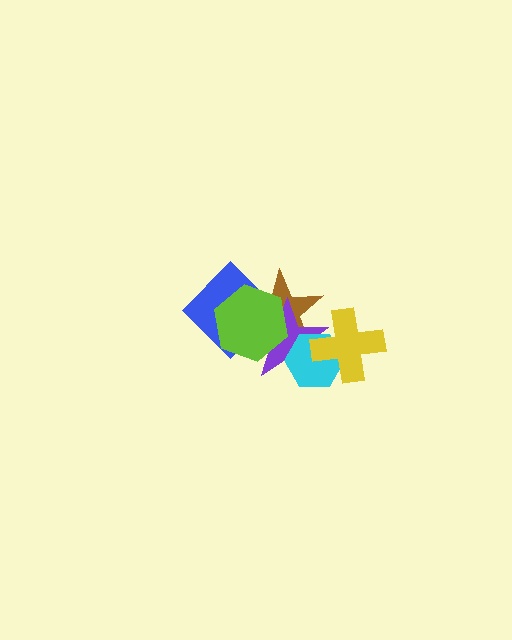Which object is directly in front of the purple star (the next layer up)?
The lime hexagon is directly in front of the purple star.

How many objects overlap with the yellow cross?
2 objects overlap with the yellow cross.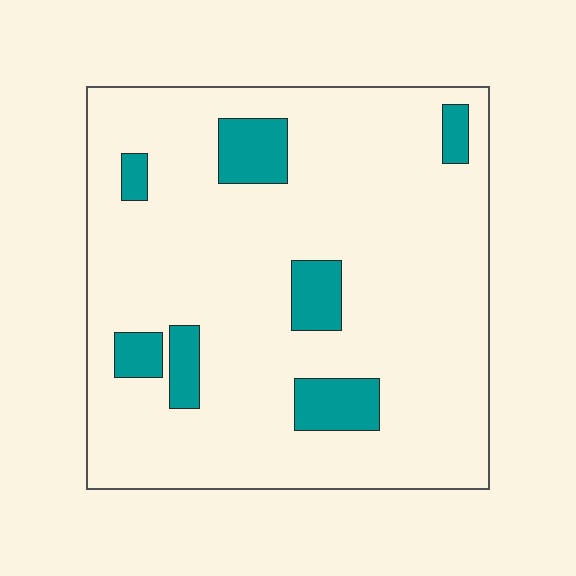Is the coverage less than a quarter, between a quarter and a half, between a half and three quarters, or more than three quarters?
Less than a quarter.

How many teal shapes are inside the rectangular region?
7.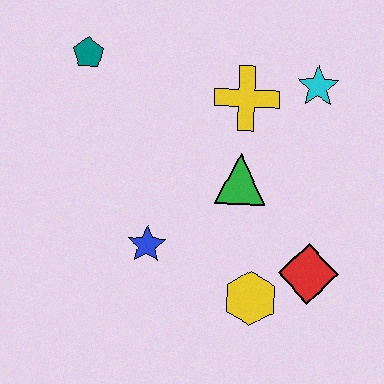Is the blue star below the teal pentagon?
Yes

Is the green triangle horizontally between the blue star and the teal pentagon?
No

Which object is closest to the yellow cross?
The cyan star is closest to the yellow cross.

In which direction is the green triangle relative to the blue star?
The green triangle is to the right of the blue star.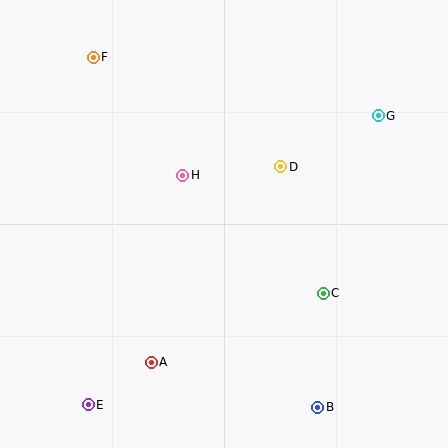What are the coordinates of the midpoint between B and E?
The midpoint between B and E is at (203, 406).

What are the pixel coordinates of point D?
Point D is at (281, 167).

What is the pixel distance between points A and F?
The distance between A and F is 311 pixels.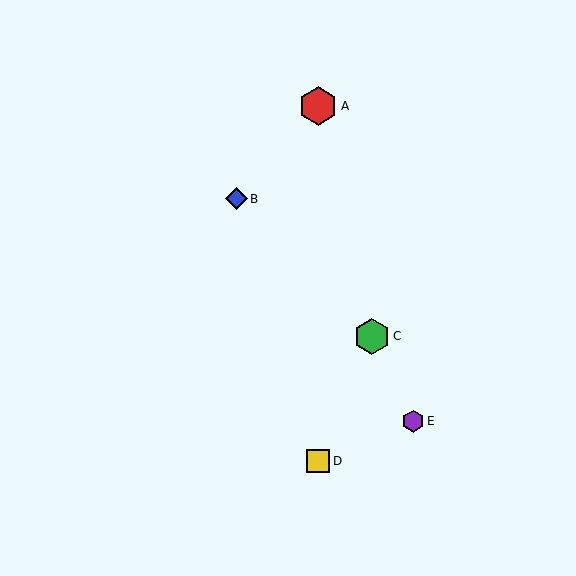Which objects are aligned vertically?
Objects A, D are aligned vertically.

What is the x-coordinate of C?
Object C is at x≈372.